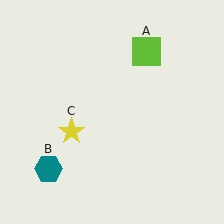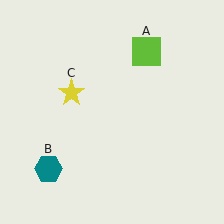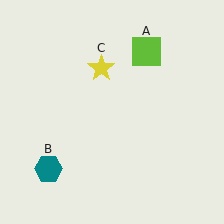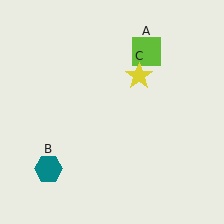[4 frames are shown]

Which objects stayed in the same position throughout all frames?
Lime square (object A) and teal hexagon (object B) remained stationary.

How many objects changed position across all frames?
1 object changed position: yellow star (object C).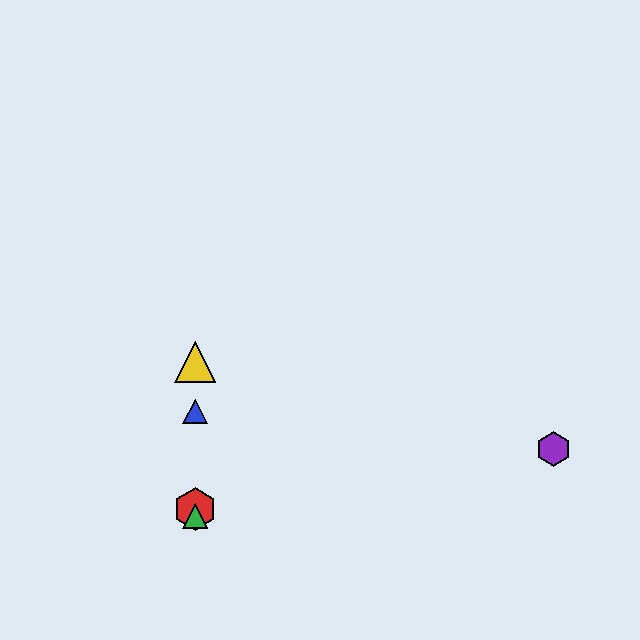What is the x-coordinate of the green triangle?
The green triangle is at x≈195.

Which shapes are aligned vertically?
The red hexagon, the blue triangle, the green triangle, the yellow triangle are aligned vertically.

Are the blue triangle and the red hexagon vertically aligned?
Yes, both are at x≈195.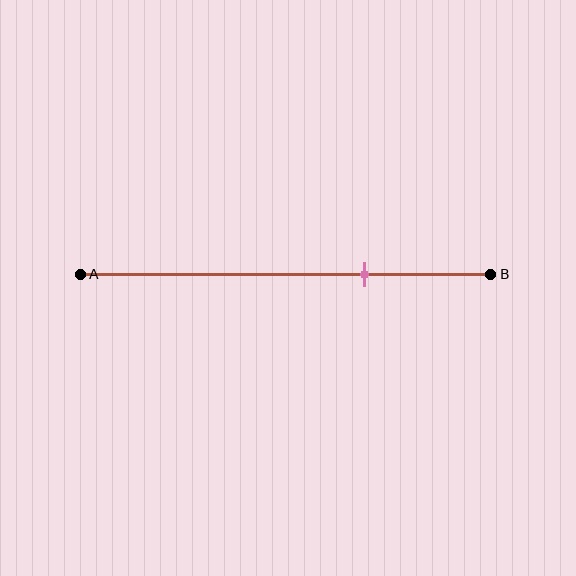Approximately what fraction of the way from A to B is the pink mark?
The pink mark is approximately 70% of the way from A to B.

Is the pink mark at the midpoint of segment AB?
No, the mark is at about 70% from A, not at the 50% midpoint.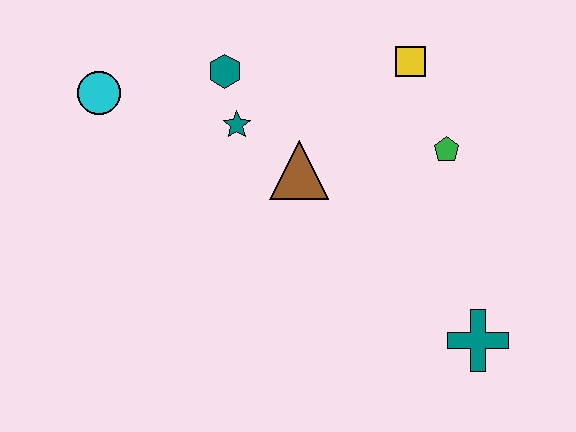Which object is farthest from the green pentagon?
The cyan circle is farthest from the green pentagon.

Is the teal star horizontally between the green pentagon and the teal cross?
No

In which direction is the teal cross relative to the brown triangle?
The teal cross is to the right of the brown triangle.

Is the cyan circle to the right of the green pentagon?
No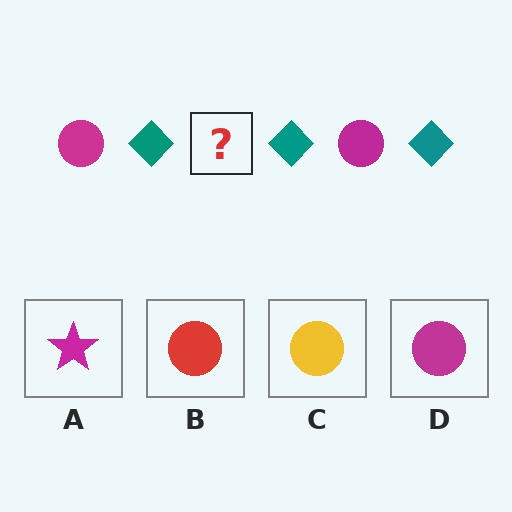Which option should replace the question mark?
Option D.